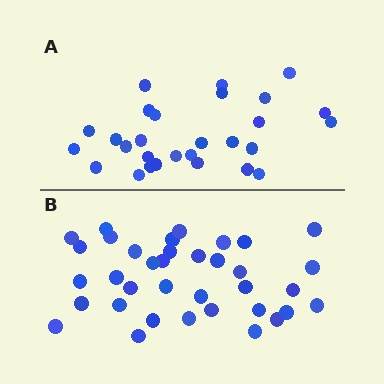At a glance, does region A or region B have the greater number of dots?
Region B (the bottom region) has more dots.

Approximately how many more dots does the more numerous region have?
Region B has roughly 8 or so more dots than region A.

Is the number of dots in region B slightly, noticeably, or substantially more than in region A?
Region B has noticeably more, but not dramatically so. The ratio is roughly 1.3 to 1.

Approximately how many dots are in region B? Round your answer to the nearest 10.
About 40 dots. (The exact count is 36, which rounds to 40.)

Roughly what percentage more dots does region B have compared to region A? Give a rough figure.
About 30% more.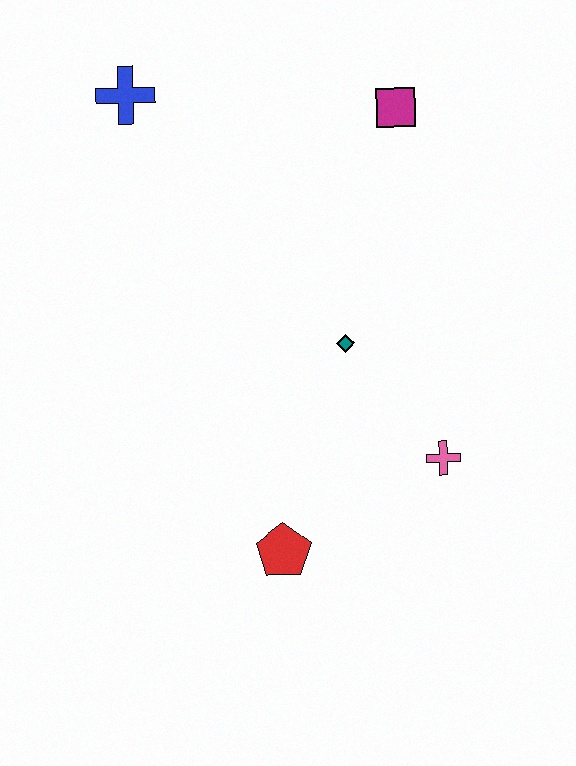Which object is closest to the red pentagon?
The pink cross is closest to the red pentagon.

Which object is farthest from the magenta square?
The red pentagon is farthest from the magenta square.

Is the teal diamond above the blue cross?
No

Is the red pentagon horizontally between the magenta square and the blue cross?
Yes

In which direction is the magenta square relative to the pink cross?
The magenta square is above the pink cross.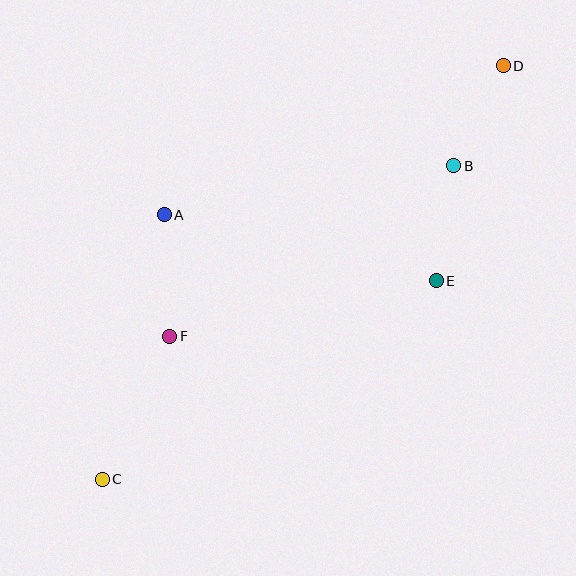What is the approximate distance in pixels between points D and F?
The distance between D and F is approximately 430 pixels.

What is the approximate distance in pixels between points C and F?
The distance between C and F is approximately 158 pixels.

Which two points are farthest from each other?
Points C and D are farthest from each other.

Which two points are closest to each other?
Points B and D are closest to each other.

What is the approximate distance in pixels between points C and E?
The distance between C and E is approximately 389 pixels.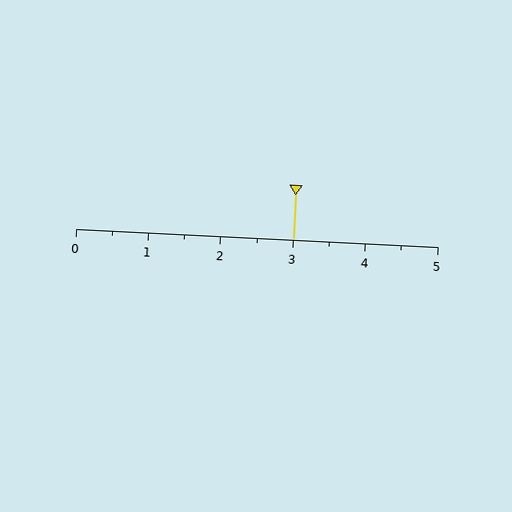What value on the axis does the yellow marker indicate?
The marker indicates approximately 3.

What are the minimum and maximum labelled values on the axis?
The axis runs from 0 to 5.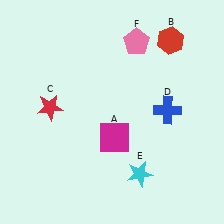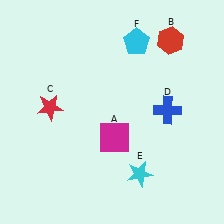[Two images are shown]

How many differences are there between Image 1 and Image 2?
There is 1 difference between the two images.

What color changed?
The pentagon (F) changed from pink in Image 1 to cyan in Image 2.